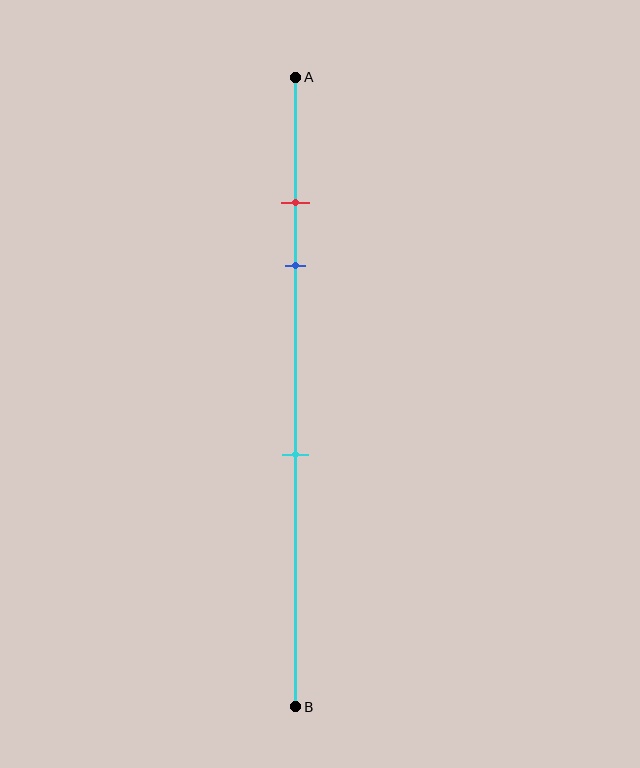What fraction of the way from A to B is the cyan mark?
The cyan mark is approximately 60% (0.6) of the way from A to B.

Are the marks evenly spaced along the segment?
No, the marks are not evenly spaced.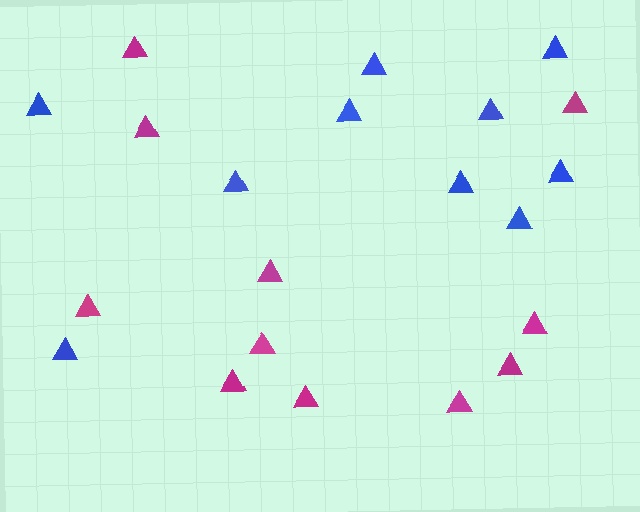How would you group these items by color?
There are 2 groups: one group of blue triangles (10) and one group of magenta triangles (11).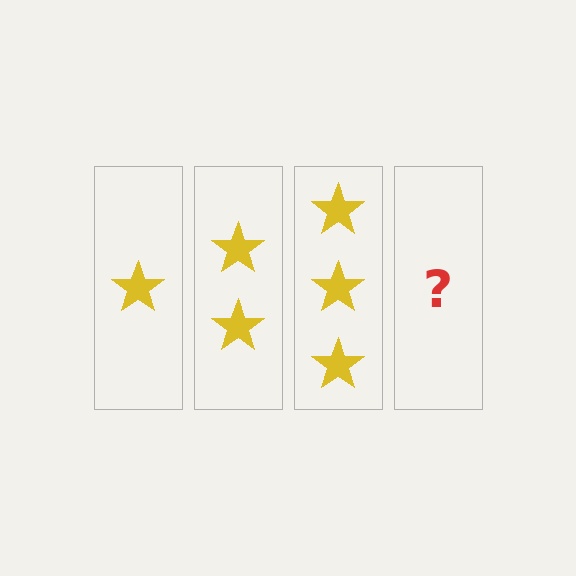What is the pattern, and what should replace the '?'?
The pattern is that each step adds one more star. The '?' should be 4 stars.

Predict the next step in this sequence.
The next step is 4 stars.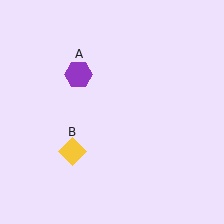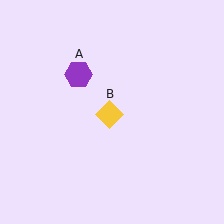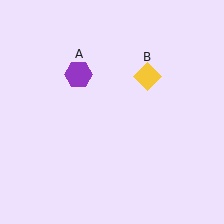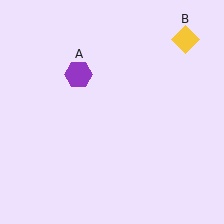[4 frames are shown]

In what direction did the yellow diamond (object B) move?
The yellow diamond (object B) moved up and to the right.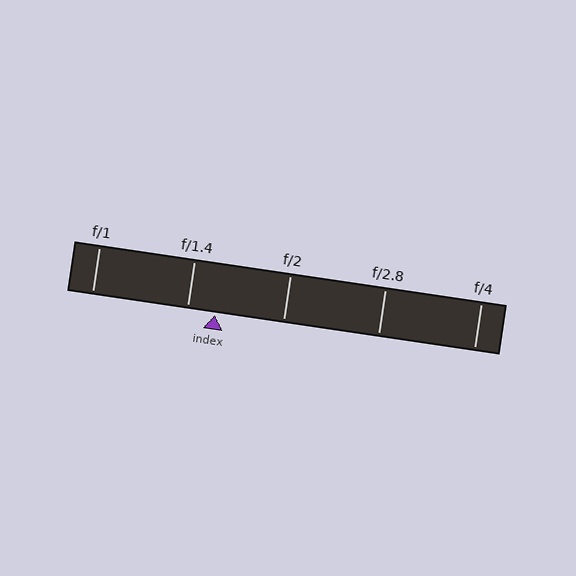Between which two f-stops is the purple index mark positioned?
The index mark is between f/1.4 and f/2.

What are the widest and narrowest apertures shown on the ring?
The widest aperture shown is f/1 and the narrowest is f/4.